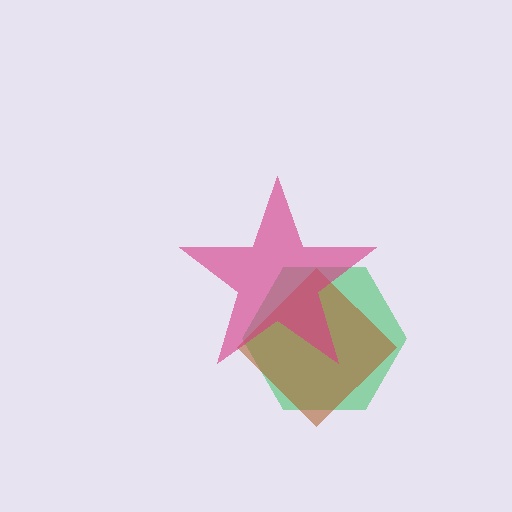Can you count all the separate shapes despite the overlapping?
Yes, there are 3 separate shapes.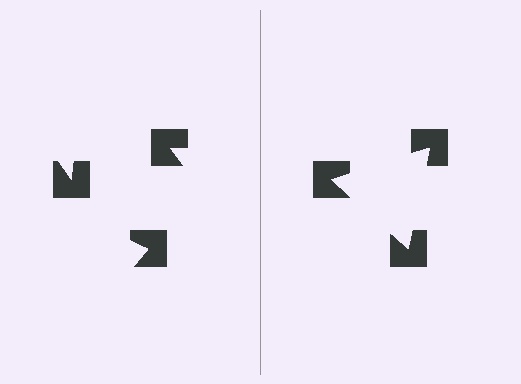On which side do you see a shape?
An illusory triangle appears on the right side. On the left side the wedge cuts are rotated, so no coherent shape forms.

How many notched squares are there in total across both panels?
6 — 3 on each side.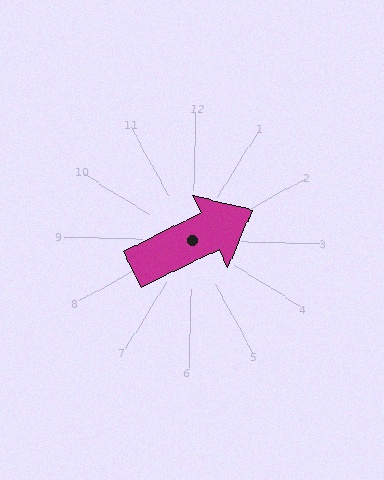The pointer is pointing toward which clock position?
Roughly 2 o'clock.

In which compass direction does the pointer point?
Northeast.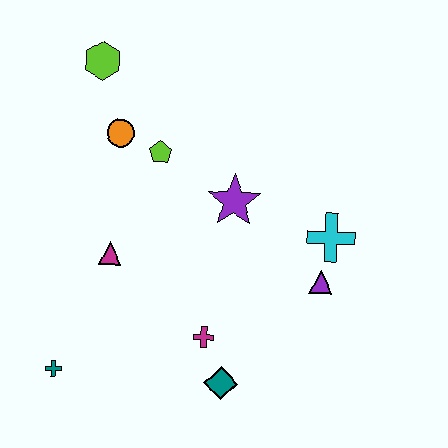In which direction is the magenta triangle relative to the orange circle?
The magenta triangle is below the orange circle.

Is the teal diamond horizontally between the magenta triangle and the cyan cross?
Yes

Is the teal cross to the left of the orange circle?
Yes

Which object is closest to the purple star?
The lime pentagon is closest to the purple star.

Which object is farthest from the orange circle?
The teal diamond is farthest from the orange circle.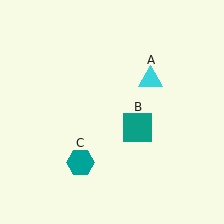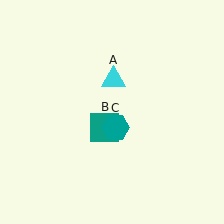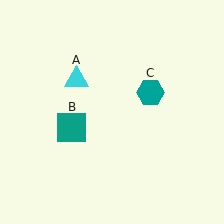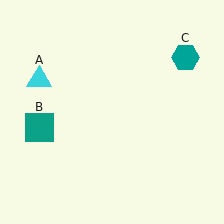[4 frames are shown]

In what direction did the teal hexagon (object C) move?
The teal hexagon (object C) moved up and to the right.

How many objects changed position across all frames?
3 objects changed position: cyan triangle (object A), teal square (object B), teal hexagon (object C).